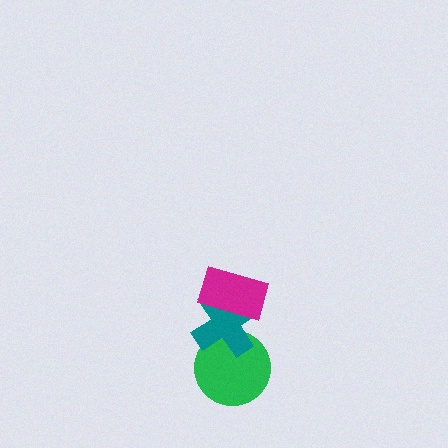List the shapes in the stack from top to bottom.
From top to bottom: the magenta rectangle, the teal cross, the green circle.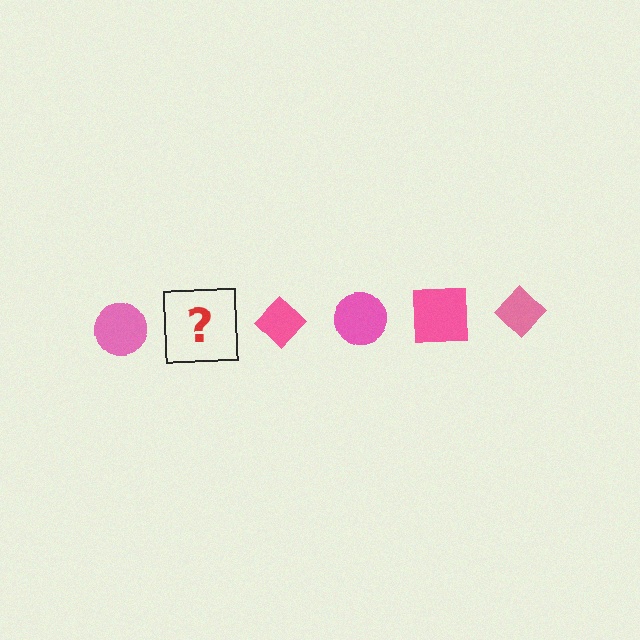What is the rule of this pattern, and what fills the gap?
The rule is that the pattern cycles through circle, square, diamond shapes in pink. The gap should be filled with a pink square.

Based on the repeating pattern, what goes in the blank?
The blank should be a pink square.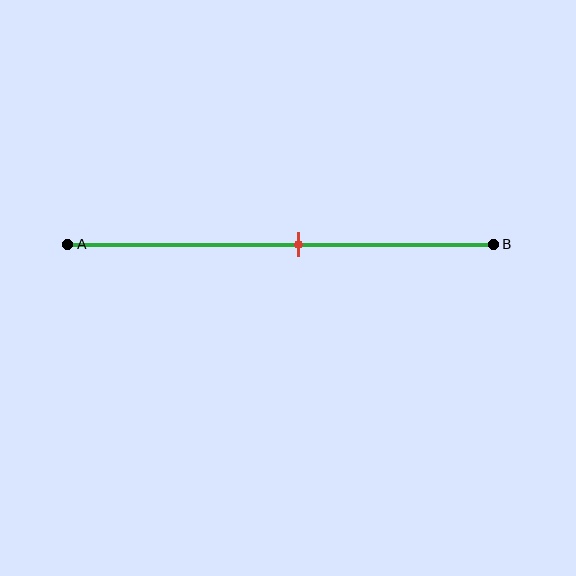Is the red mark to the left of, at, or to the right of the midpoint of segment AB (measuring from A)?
The red mark is to the right of the midpoint of segment AB.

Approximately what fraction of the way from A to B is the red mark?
The red mark is approximately 55% of the way from A to B.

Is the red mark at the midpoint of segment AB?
No, the mark is at about 55% from A, not at the 50% midpoint.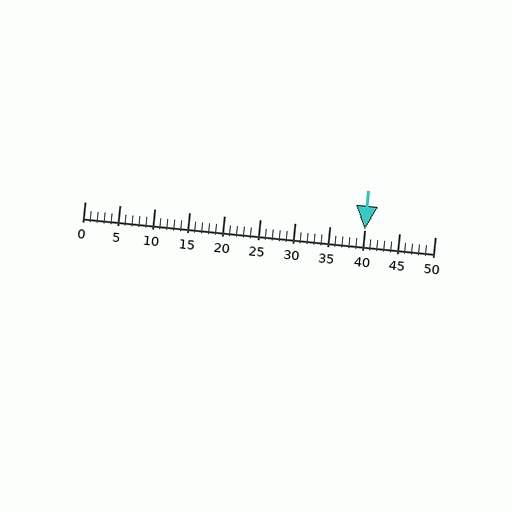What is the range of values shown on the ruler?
The ruler shows values from 0 to 50.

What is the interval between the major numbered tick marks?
The major tick marks are spaced 5 units apart.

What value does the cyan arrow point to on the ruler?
The cyan arrow points to approximately 40.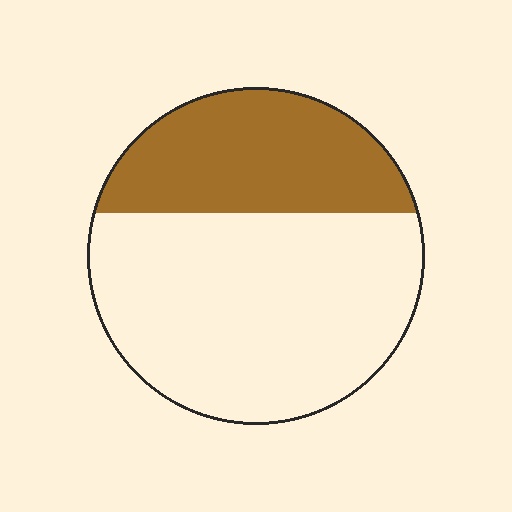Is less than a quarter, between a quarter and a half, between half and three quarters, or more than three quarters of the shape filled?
Between a quarter and a half.